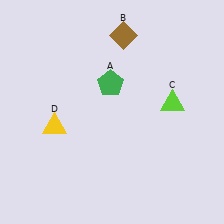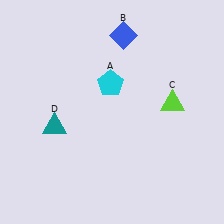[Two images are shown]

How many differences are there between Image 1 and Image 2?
There are 3 differences between the two images.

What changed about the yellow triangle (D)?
In Image 1, D is yellow. In Image 2, it changed to teal.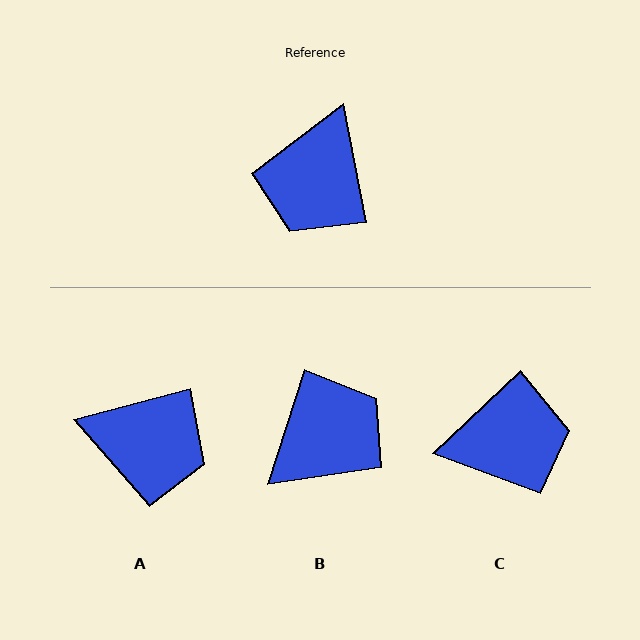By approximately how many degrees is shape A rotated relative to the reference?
Approximately 94 degrees counter-clockwise.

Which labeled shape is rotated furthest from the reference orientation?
B, about 151 degrees away.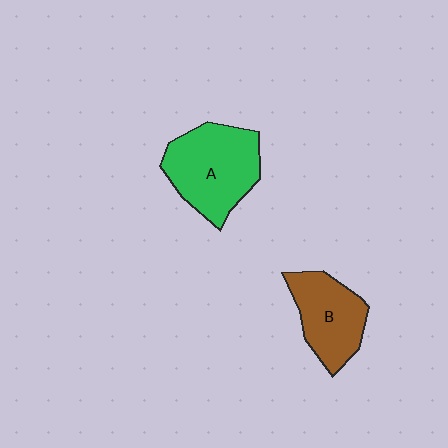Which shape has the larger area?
Shape A (green).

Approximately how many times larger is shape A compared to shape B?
Approximately 1.3 times.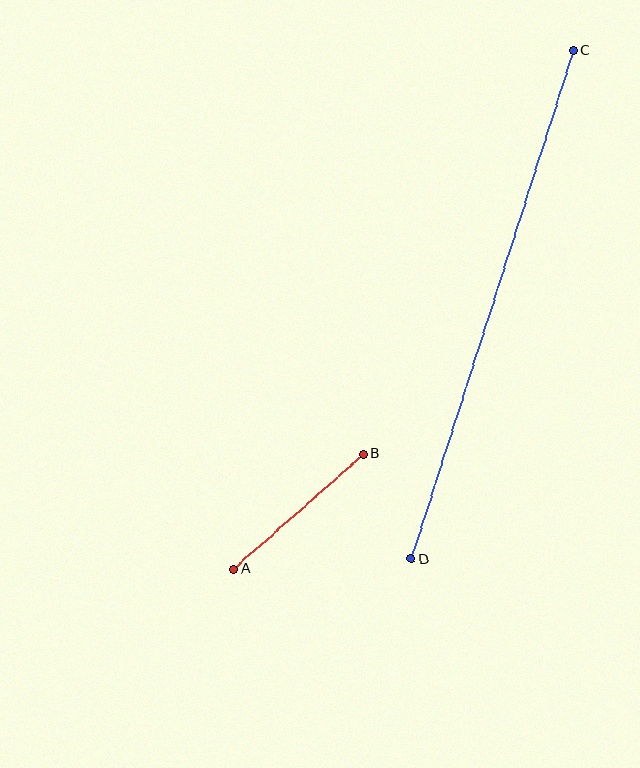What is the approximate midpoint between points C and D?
The midpoint is at approximately (492, 305) pixels.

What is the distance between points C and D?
The distance is approximately 534 pixels.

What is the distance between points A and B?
The distance is approximately 174 pixels.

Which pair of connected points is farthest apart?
Points C and D are farthest apart.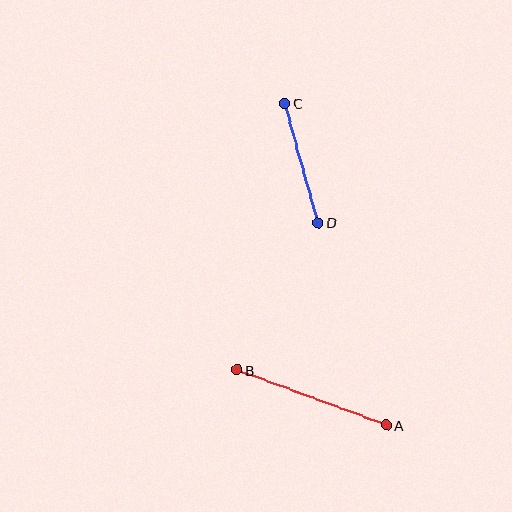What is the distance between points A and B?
The distance is approximately 159 pixels.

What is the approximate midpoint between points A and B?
The midpoint is at approximately (312, 398) pixels.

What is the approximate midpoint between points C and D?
The midpoint is at approximately (301, 163) pixels.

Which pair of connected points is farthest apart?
Points A and B are farthest apart.